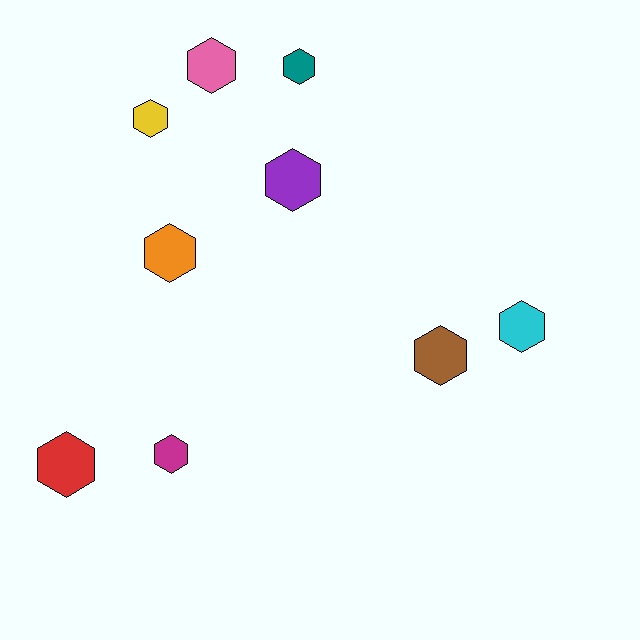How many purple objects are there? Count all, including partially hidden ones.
There is 1 purple object.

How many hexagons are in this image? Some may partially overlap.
There are 9 hexagons.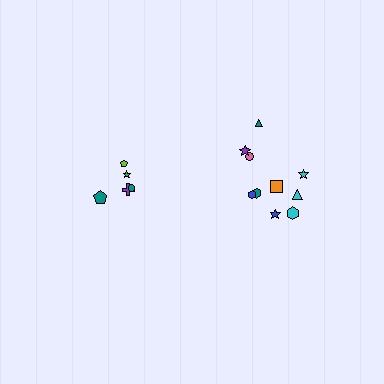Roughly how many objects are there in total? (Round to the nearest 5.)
Roughly 15 objects in total.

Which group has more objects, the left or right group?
The right group.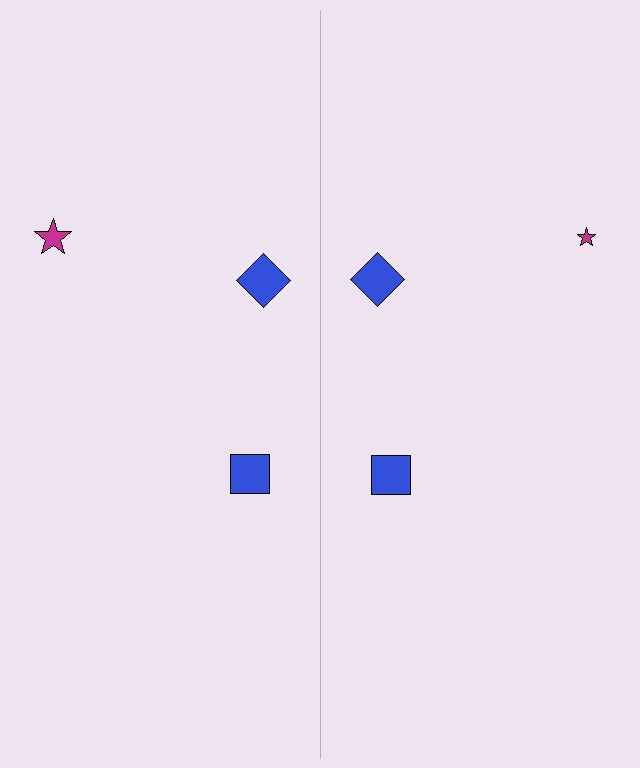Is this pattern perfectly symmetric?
No, the pattern is not perfectly symmetric. The magenta star on the right side has a different size than its mirror counterpart.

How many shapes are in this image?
There are 6 shapes in this image.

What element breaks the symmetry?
The magenta star on the right side has a different size than its mirror counterpart.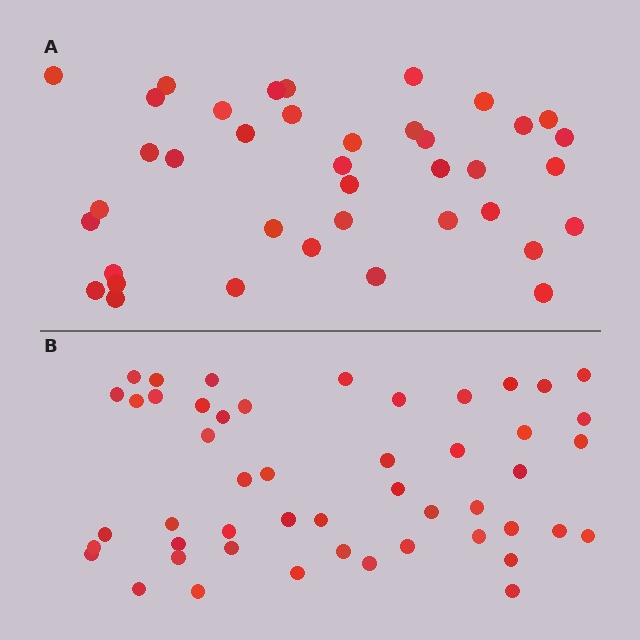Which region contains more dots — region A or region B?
Region B (the bottom region) has more dots.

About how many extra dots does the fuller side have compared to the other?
Region B has roughly 10 or so more dots than region A.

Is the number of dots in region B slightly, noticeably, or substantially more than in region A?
Region B has noticeably more, but not dramatically so. The ratio is roughly 1.3 to 1.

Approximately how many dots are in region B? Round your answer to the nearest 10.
About 50 dots. (The exact count is 49, which rounds to 50.)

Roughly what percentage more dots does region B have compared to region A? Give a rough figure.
About 25% more.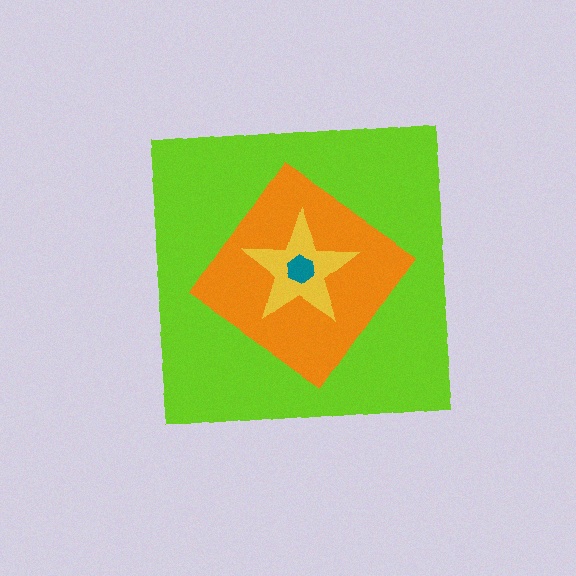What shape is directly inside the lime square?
The orange diamond.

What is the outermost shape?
The lime square.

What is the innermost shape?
The teal hexagon.